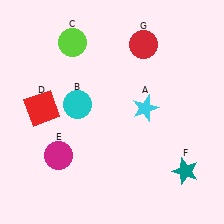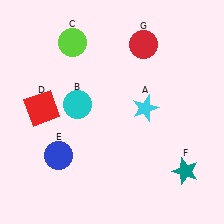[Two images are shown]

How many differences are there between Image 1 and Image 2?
There is 1 difference between the two images.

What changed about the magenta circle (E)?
In Image 1, E is magenta. In Image 2, it changed to blue.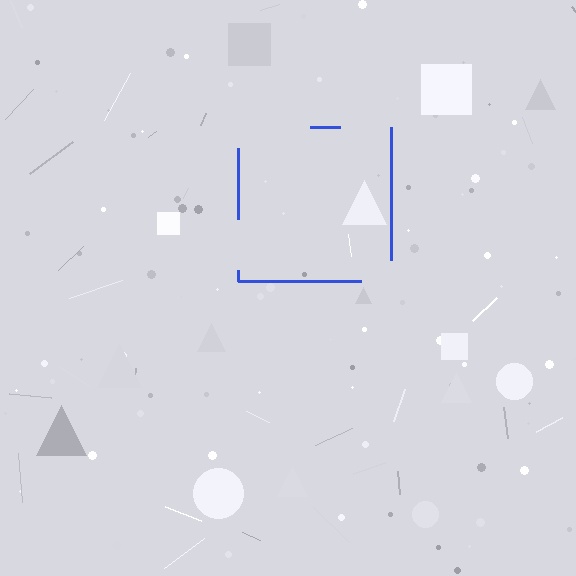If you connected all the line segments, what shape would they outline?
They would outline a square.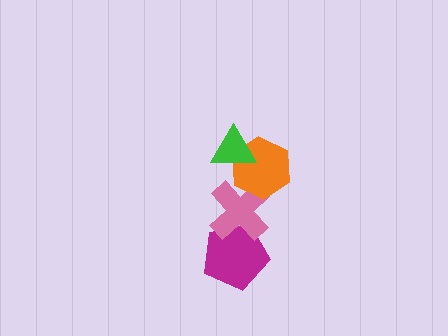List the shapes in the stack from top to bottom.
From top to bottom: the green triangle, the orange hexagon, the pink cross, the magenta pentagon.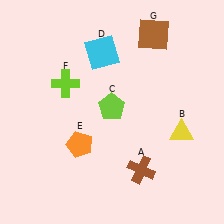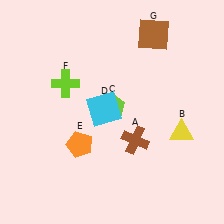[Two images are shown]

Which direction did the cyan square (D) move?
The cyan square (D) moved down.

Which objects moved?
The objects that moved are: the brown cross (A), the cyan square (D).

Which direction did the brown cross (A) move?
The brown cross (A) moved up.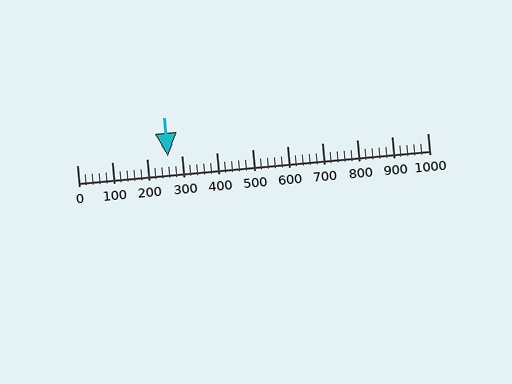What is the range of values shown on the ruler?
The ruler shows values from 0 to 1000.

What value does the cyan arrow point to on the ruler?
The cyan arrow points to approximately 260.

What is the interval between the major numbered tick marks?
The major tick marks are spaced 100 units apart.